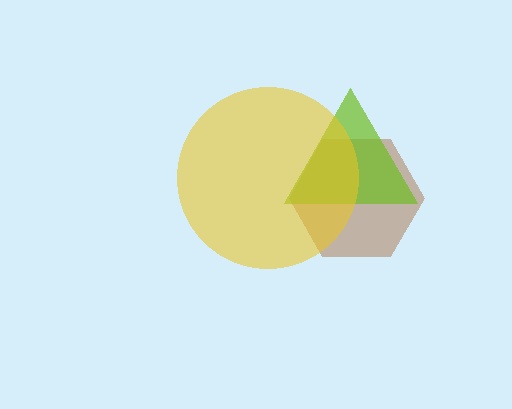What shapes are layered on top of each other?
The layered shapes are: a brown hexagon, a lime triangle, a yellow circle.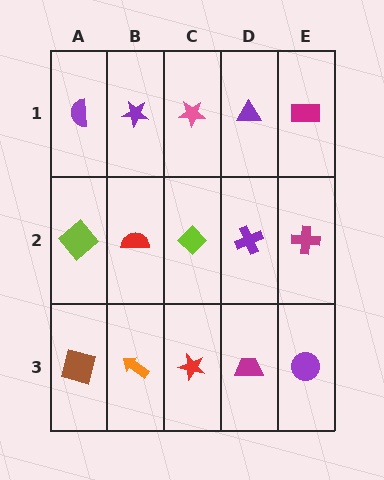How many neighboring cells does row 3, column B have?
3.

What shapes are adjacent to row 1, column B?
A red semicircle (row 2, column B), a purple semicircle (row 1, column A), a pink star (row 1, column C).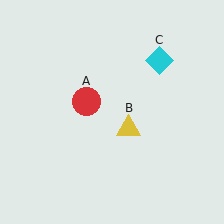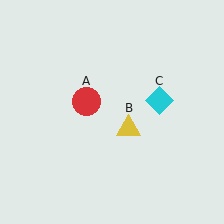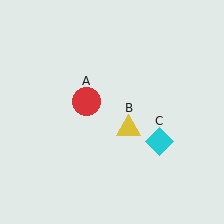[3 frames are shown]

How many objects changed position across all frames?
1 object changed position: cyan diamond (object C).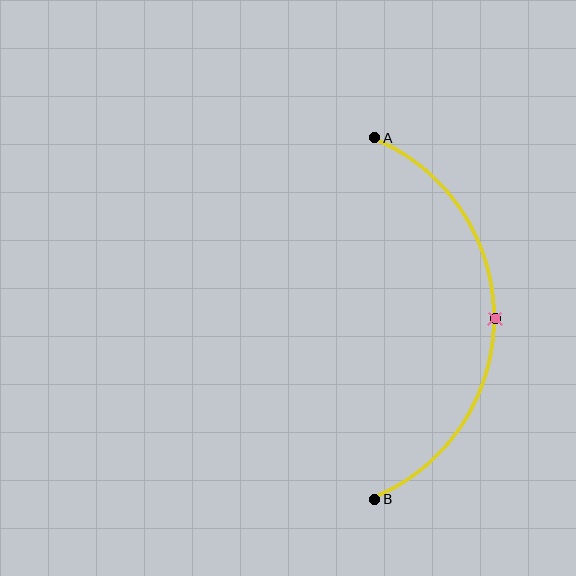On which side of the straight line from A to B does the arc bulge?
The arc bulges to the right of the straight line connecting A and B.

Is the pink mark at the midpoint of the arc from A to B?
Yes. The pink mark lies on the arc at equal arc-length from both A and B — it is the arc midpoint.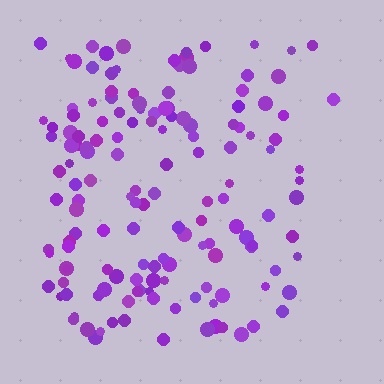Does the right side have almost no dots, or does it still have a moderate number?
Still a moderate number, just noticeably fewer than the left.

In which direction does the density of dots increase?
From right to left, with the left side densest.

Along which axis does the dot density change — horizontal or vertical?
Horizontal.